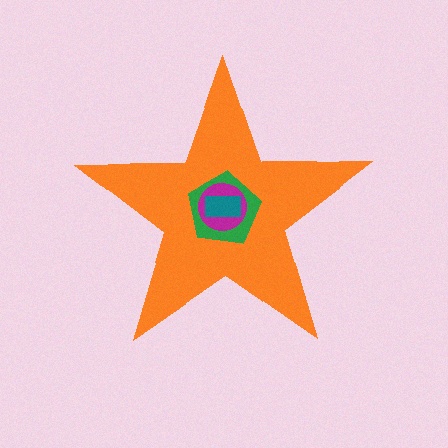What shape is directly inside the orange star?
The green pentagon.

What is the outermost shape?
The orange star.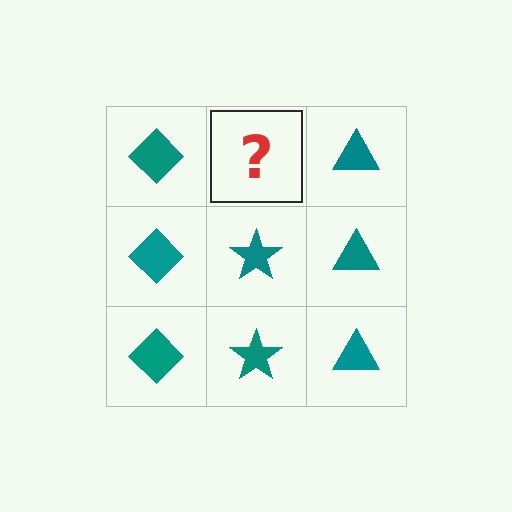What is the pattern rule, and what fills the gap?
The rule is that each column has a consistent shape. The gap should be filled with a teal star.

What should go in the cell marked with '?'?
The missing cell should contain a teal star.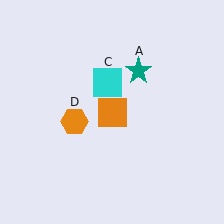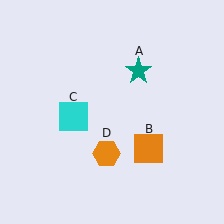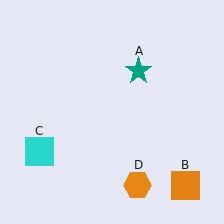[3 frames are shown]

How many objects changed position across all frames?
3 objects changed position: orange square (object B), cyan square (object C), orange hexagon (object D).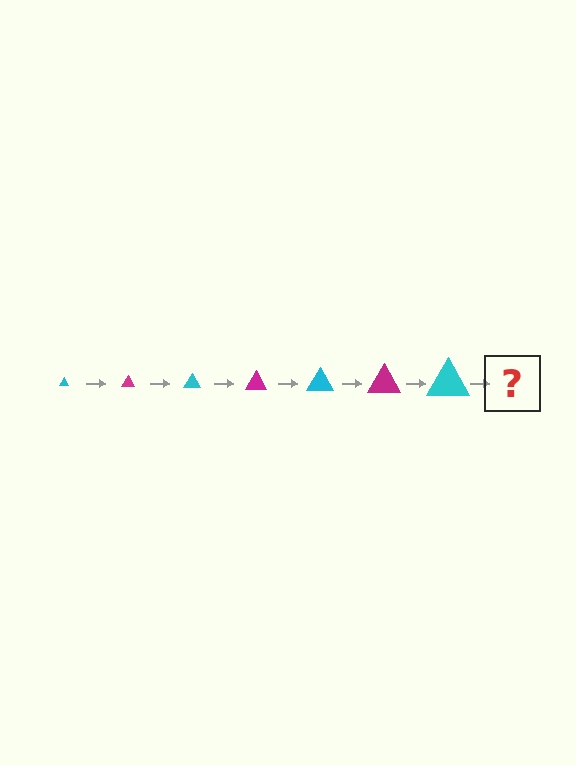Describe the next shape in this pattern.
It should be a magenta triangle, larger than the previous one.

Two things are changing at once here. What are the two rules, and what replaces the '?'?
The two rules are that the triangle grows larger each step and the color cycles through cyan and magenta. The '?' should be a magenta triangle, larger than the previous one.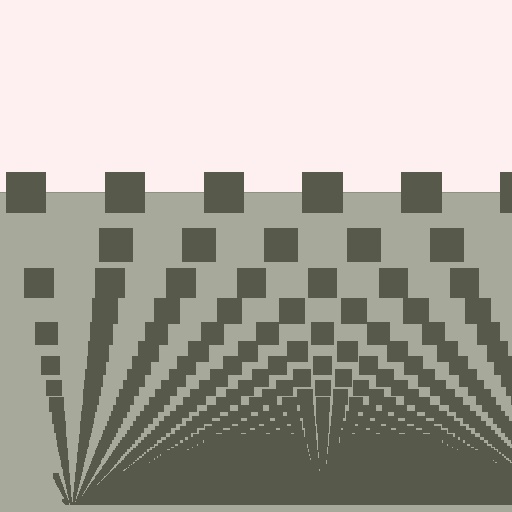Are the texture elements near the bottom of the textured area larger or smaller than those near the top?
Smaller. The gradient is inverted — elements near the bottom are smaller and denser.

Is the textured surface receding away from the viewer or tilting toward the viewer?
The surface appears to tilt toward the viewer. Texture elements get larger and sparser toward the top.